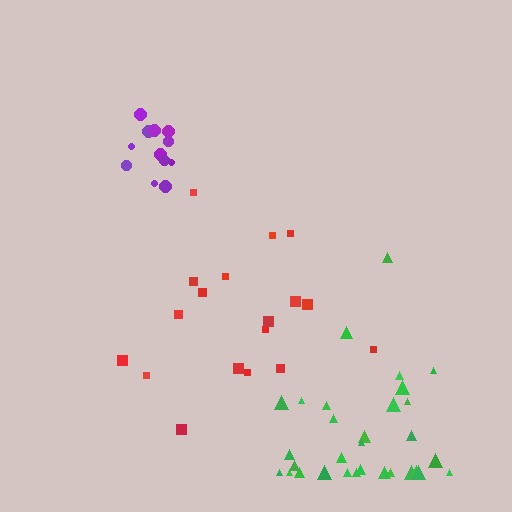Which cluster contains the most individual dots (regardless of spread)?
Green (31).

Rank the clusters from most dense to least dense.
purple, green, red.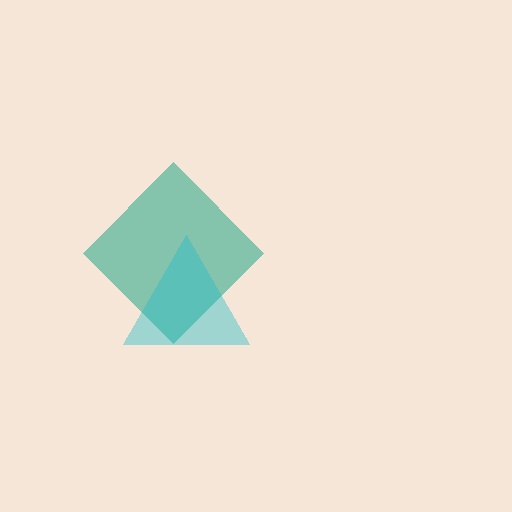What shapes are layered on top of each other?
The layered shapes are: a teal diamond, a cyan triangle.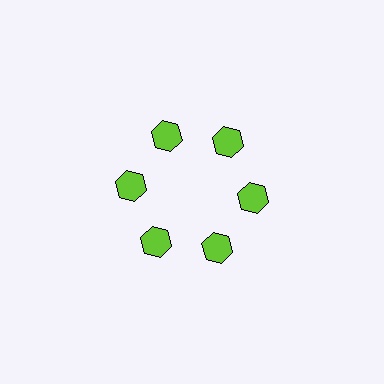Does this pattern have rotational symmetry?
Yes, this pattern has 6-fold rotational symmetry. It looks the same after rotating 60 degrees around the center.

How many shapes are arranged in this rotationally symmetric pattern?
There are 6 shapes, arranged in 6 groups of 1.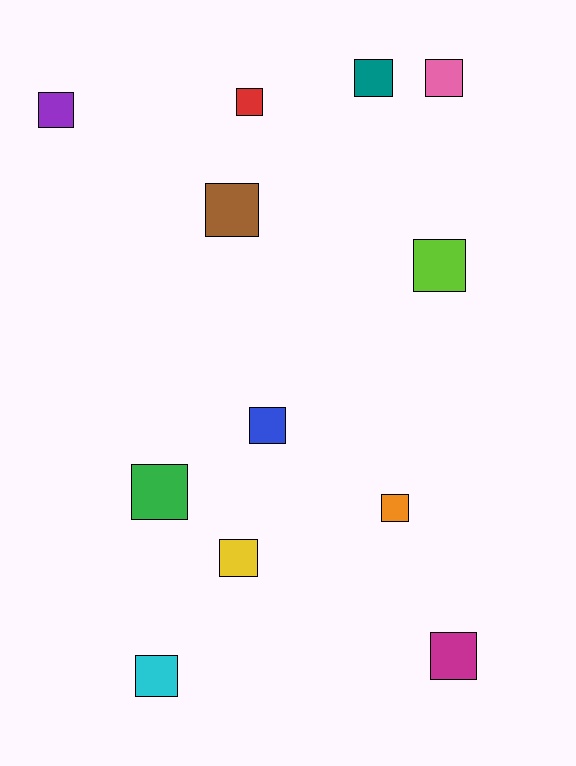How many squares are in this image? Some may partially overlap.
There are 12 squares.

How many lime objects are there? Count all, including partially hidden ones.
There is 1 lime object.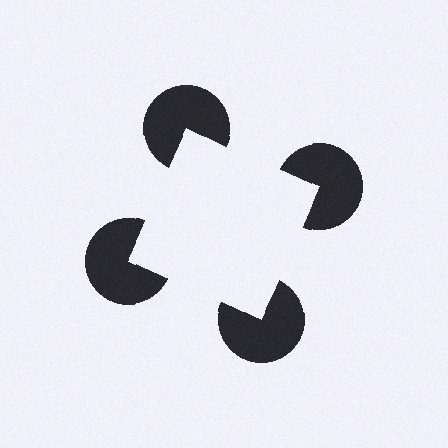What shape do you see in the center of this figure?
An illusory square — its edges are inferred from the aligned wedge cuts in the pac-man discs, not physically drawn.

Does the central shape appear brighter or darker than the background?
It typically appears slightly brighter than the background, even though no actual brightness change is drawn.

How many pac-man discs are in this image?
There are 4 — one at each vertex of the illusory square.